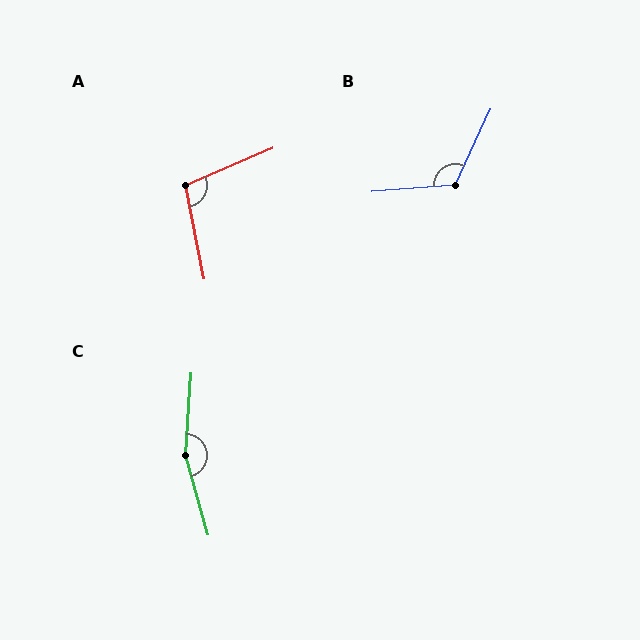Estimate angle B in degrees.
Approximately 120 degrees.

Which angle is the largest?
C, at approximately 161 degrees.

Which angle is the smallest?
A, at approximately 102 degrees.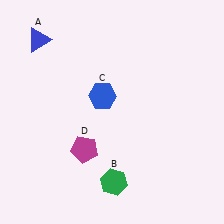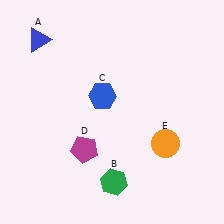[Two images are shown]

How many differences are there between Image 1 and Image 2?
There is 1 difference between the two images.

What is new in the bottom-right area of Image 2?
An orange circle (E) was added in the bottom-right area of Image 2.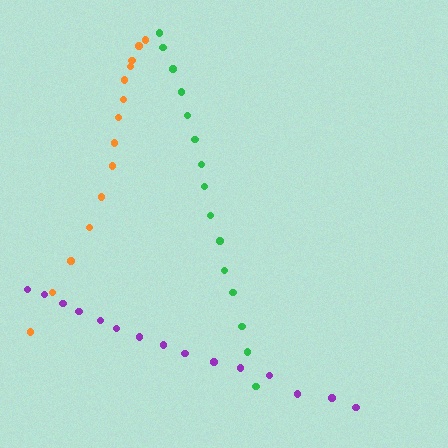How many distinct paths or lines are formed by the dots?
There are 3 distinct paths.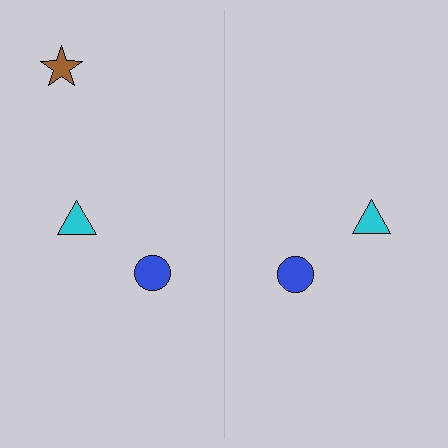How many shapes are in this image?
There are 5 shapes in this image.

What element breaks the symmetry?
A brown star is missing from the right side.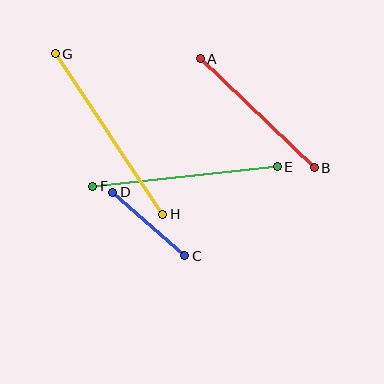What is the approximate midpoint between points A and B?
The midpoint is at approximately (257, 113) pixels.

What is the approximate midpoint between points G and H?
The midpoint is at approximately (109, 134) pixels.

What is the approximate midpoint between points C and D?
The midpoint is at approximately (149, 224) pixels.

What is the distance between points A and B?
The distance is approximately 158 pixels.